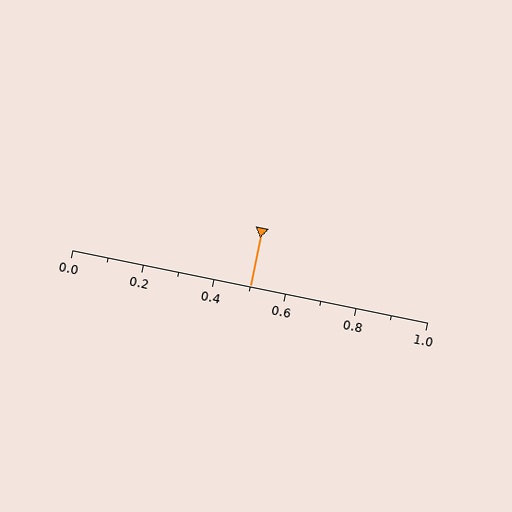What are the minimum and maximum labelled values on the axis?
The axis runs from 0.0 to 1.0.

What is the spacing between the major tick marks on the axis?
The major ticks are spaced 0.2 apart.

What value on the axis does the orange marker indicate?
The marker indicates approximately 0.5.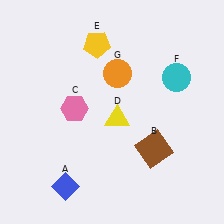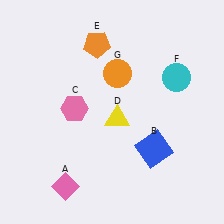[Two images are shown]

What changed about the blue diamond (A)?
In Image 1, A is blue. In Image 2, it changed to pink.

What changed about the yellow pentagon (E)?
In Image 1, E is yellow. In Image 2, it changed to orange.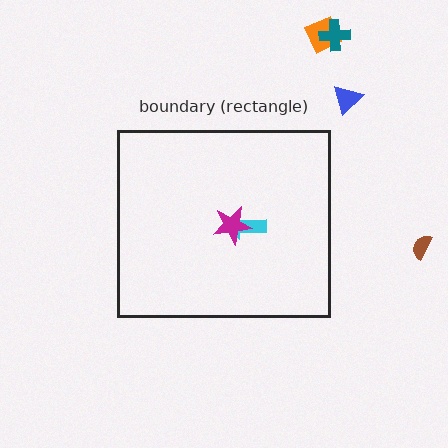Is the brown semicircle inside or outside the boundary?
Outside.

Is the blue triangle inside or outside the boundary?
Outside.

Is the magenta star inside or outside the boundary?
Inside.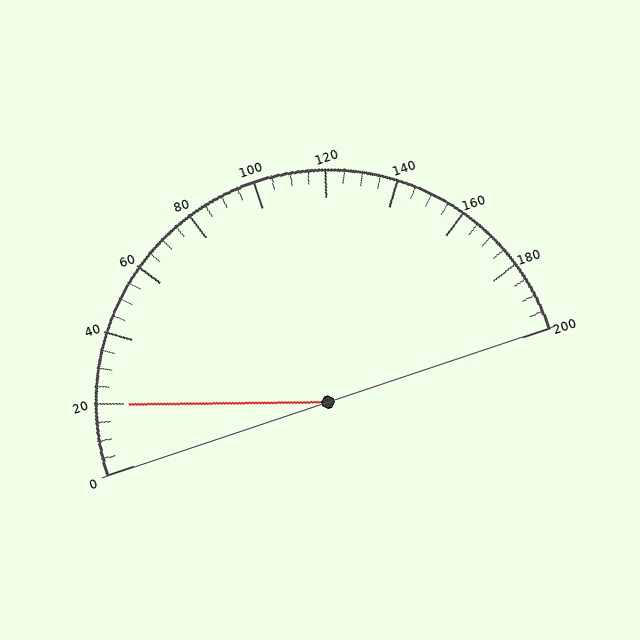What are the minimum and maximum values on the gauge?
The gauge ranges from 0 to 200.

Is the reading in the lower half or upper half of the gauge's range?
The reading is in the lower half of the range (0 to 200).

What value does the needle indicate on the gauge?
The needle indicates approximately 20.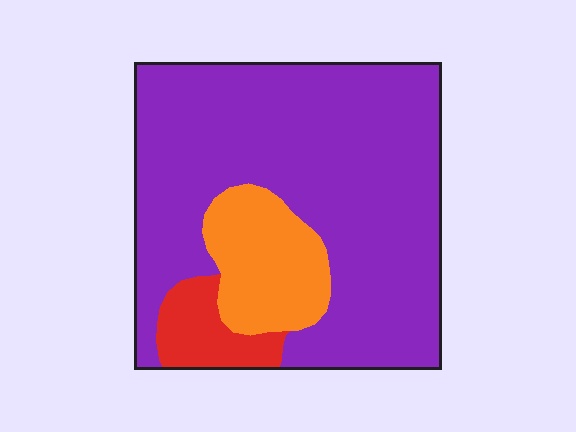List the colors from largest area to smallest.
From largest to smallest: purple, orange, red.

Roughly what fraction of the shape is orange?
Orange covers about 15% of the shape.